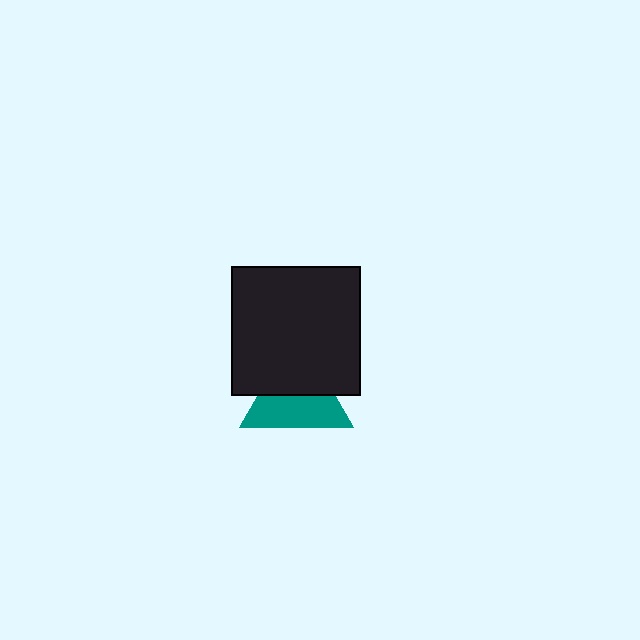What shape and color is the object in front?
The object in front is a black square.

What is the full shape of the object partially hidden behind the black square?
The partially hidden object is a teal triangle.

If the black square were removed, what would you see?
You would see the complete teal triangle.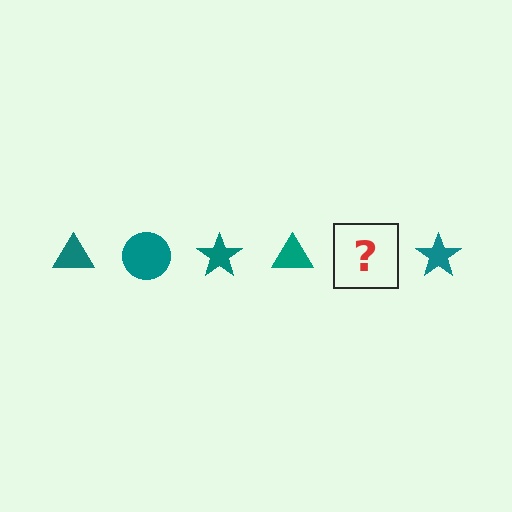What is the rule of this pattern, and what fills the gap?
The rule is that the pattern cycles through triangle, circle, star shapes in teal. The gap should be filled with a teal circle.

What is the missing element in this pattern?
The missing element is a teal circle.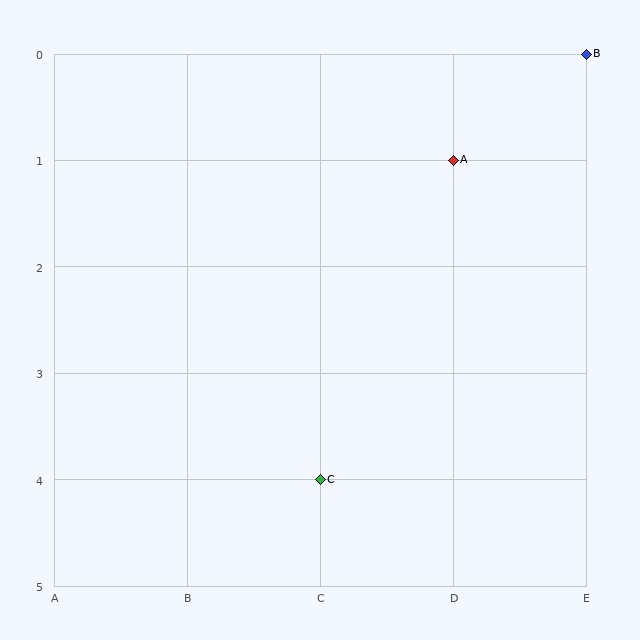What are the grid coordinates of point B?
Point B is at grid coordinates (E, 0).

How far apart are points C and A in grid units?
Points C and A are 1 column and 3 rows apart (about 3.2 grid units diagonally).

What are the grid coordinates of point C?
Point C is at grid coordinates (C, 4).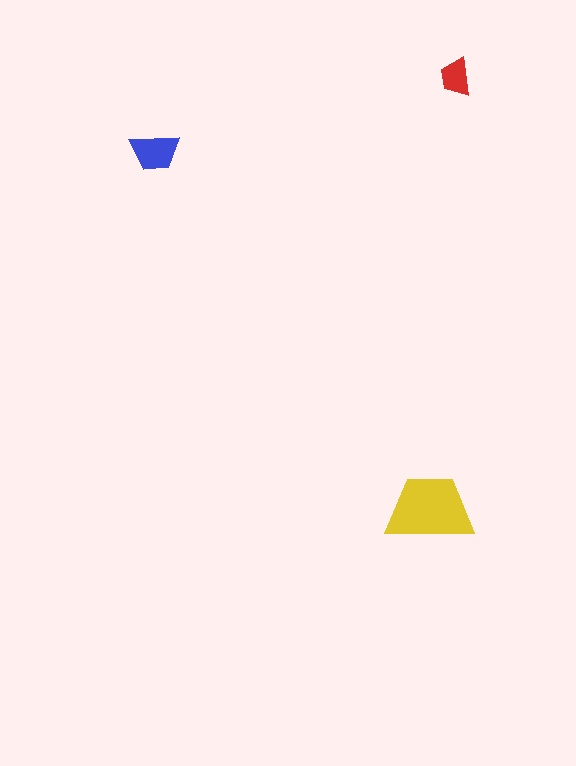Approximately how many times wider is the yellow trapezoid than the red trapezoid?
About 2.5 times wider.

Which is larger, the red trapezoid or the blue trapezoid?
The blue one.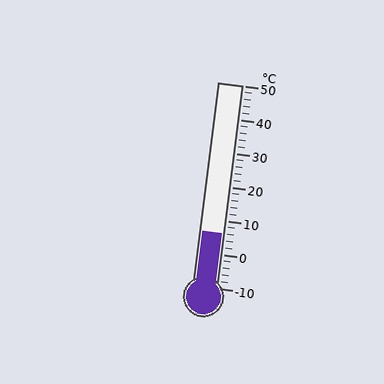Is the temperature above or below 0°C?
The temperature is above 0°C.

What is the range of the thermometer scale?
The thermometer scale ranges from -10°C to 50°C.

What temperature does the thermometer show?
The thermometer shows approximately 6°C.